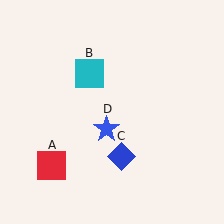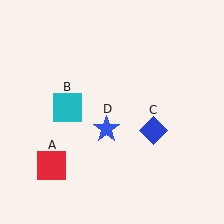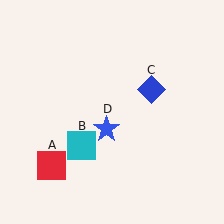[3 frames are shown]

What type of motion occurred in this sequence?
The cyan square (object B), blue diamond (object C) rotated counterclockwise around the center of the scene.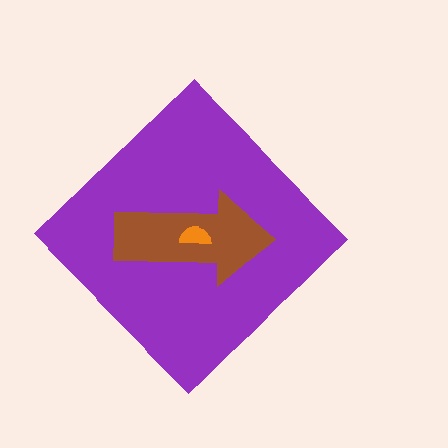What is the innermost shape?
The orange semicircle.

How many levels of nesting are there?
3.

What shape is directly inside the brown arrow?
The orange semicircle.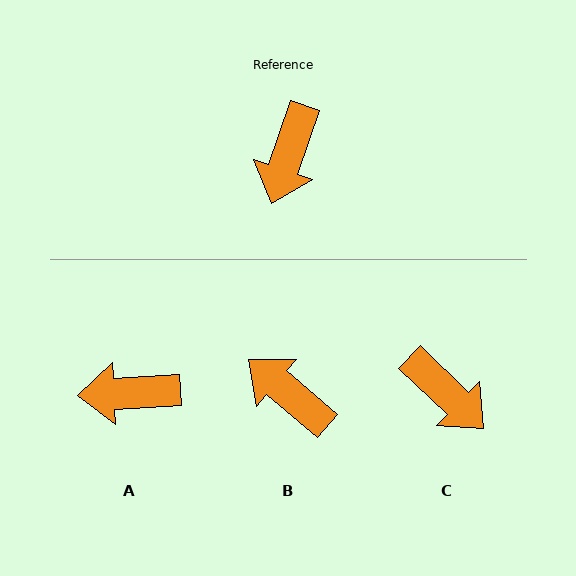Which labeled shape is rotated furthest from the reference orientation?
B, about 111 degrees away.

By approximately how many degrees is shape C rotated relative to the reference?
Approximately 65 degrees counter-clockwise.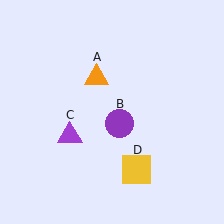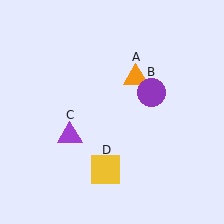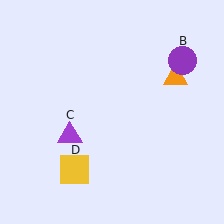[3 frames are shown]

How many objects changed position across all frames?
3 objects changed position: orange triangle (object A), purple circle (object B), yellow square (object D).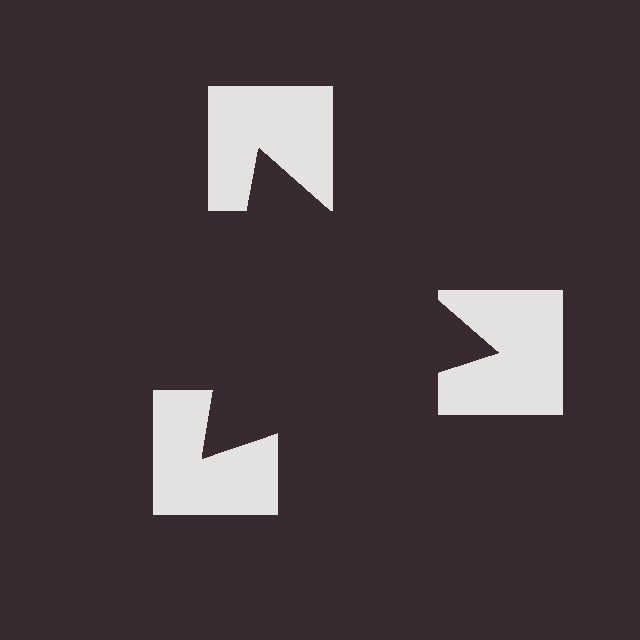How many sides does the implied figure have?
3 sides.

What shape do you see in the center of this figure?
An illusory triangle — its edges are inferred from the aligned wedge cuts in the notched squares, not physically drawn.